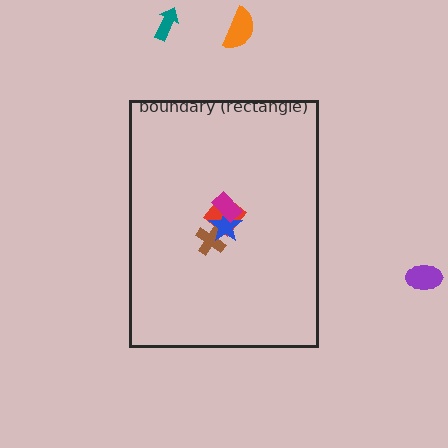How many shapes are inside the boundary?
4 inside, 3 outside.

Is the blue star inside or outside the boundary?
Inside.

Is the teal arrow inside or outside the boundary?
Outside.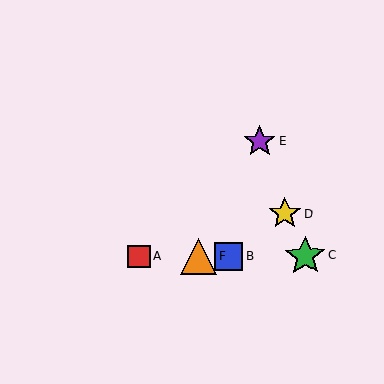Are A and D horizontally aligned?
No, A is at y≈257 and D is at y≈213.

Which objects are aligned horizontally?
Objects A, B, C, F are aligned horizontally.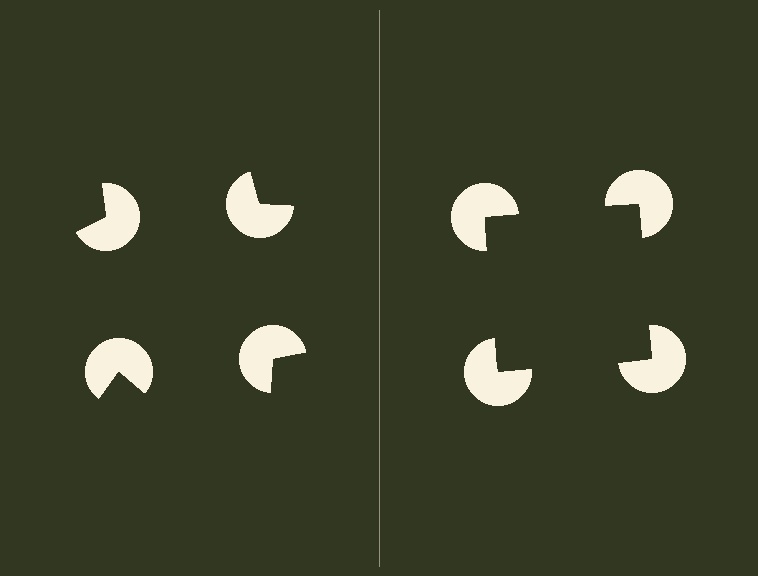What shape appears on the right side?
An illusory square.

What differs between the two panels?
The pac-man discs are positioned identically on both sides; only the wedge orientations differ. On the right they align to a square; on the left they are misaligned.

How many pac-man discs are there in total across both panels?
8 — 4 on each side.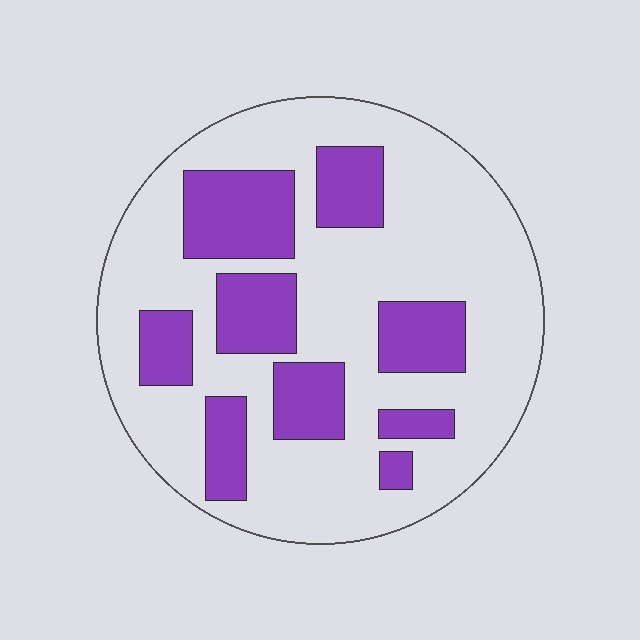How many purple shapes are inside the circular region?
9.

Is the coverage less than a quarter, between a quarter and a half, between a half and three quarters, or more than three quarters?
Between a quarter and a half.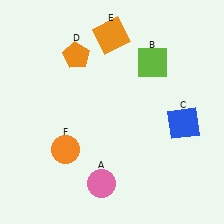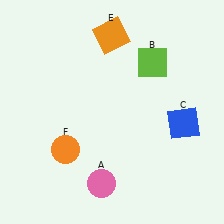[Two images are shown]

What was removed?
The orange pentagon (D) was removed in Image 2.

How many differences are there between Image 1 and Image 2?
There is 1 difference between the two images.